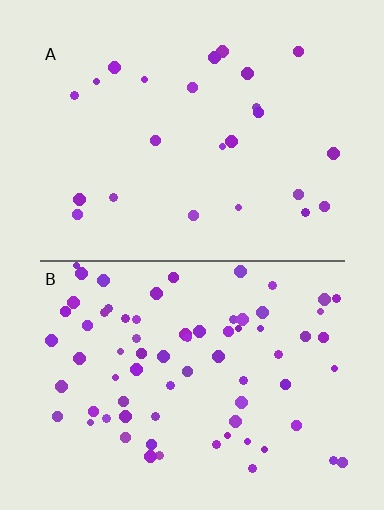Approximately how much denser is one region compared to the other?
Approximately 3.0× — region B over region A.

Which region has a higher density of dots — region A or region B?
B (the bottom).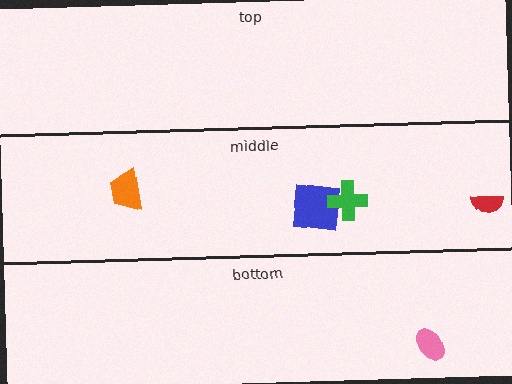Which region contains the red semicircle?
The middle region.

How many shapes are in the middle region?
4.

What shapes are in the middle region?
The blue square, the red semicircle, the green cross, the orange trapezoid.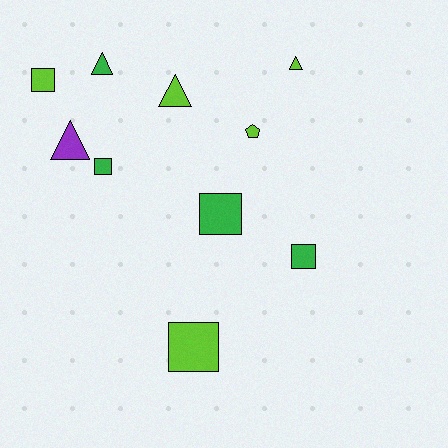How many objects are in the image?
There are 10 objects.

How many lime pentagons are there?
There is 1 lime pentagon.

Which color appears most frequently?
Lime, with 5 objects.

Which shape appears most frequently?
Square, with 5 objects.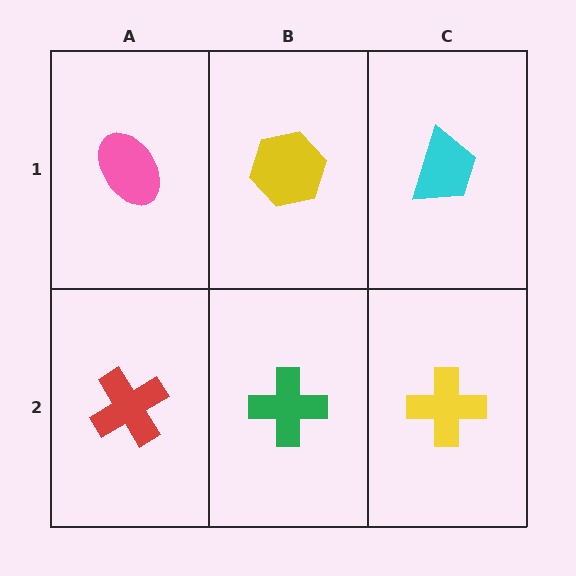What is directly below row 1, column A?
A red cross.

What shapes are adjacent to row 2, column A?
A pink ellipse (row 1, column A), a green cross (row 2, column B).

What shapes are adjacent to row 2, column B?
A yellow hexagon (row 1, column B), a red cross (row 2, column A), a yellow cross (row 2, column C).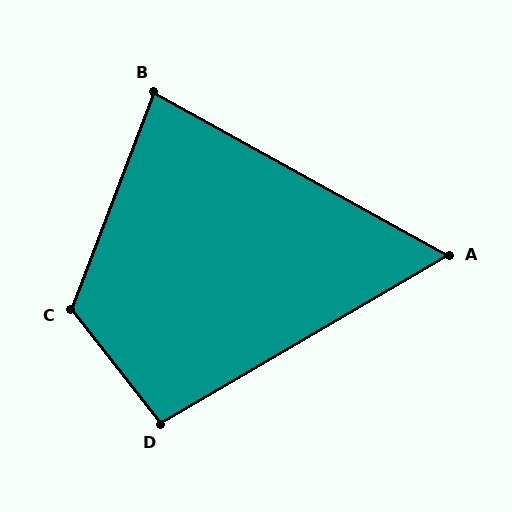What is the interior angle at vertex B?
Approximately 82 degrees (acute).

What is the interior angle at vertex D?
Approximately 98 degrees (obtuse).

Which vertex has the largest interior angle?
C, at approximately 121 degrees.